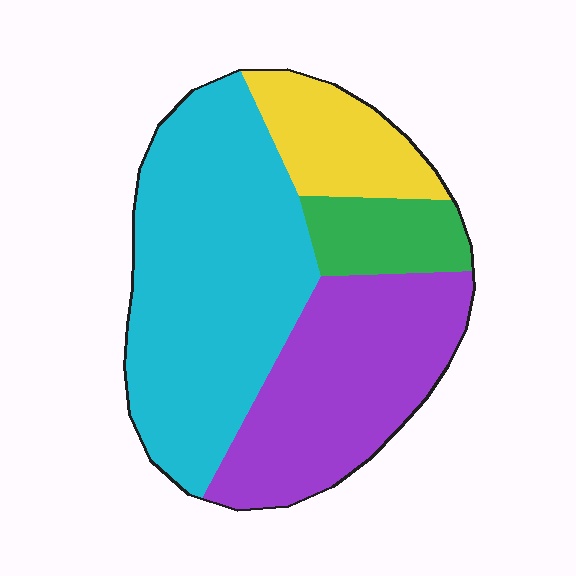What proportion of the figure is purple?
Purple takes up between a sixth and a third of the figure.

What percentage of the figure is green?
Green covers 10% of the figure.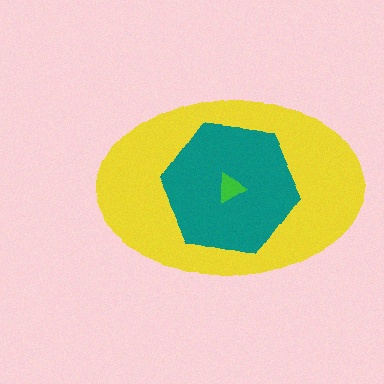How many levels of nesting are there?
3.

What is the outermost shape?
The yellow ellipse.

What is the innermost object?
The green triangle.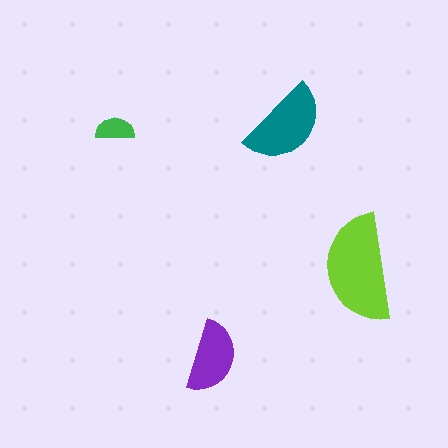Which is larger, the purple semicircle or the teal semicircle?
The teal one.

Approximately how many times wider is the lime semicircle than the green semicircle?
About 2.5 times wider.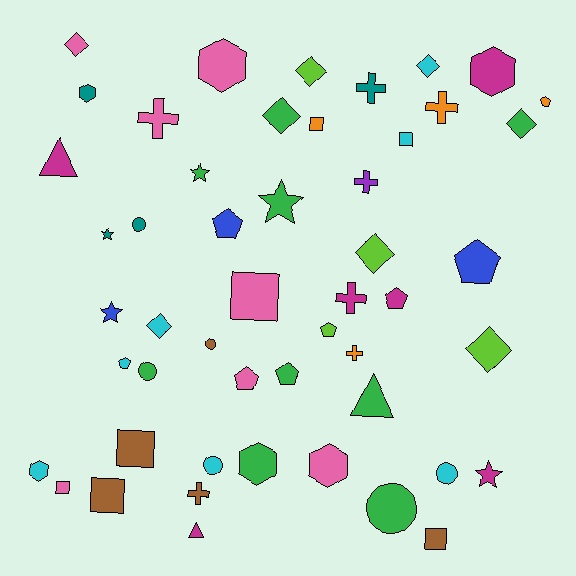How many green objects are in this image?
There are 9 green objects.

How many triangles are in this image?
There are 3 triangles.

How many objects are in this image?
There are 50 objects.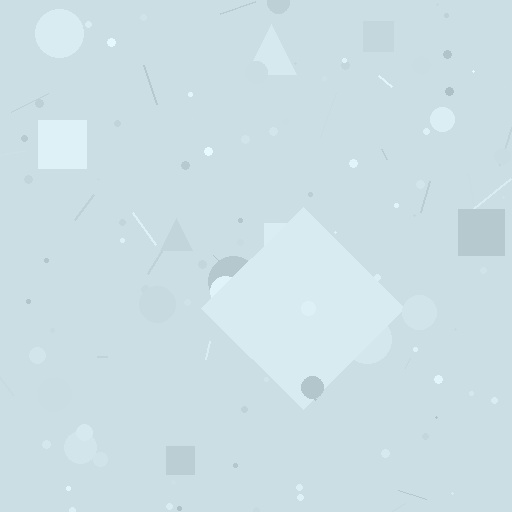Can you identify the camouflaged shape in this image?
The camouflaged shape is a diamond.